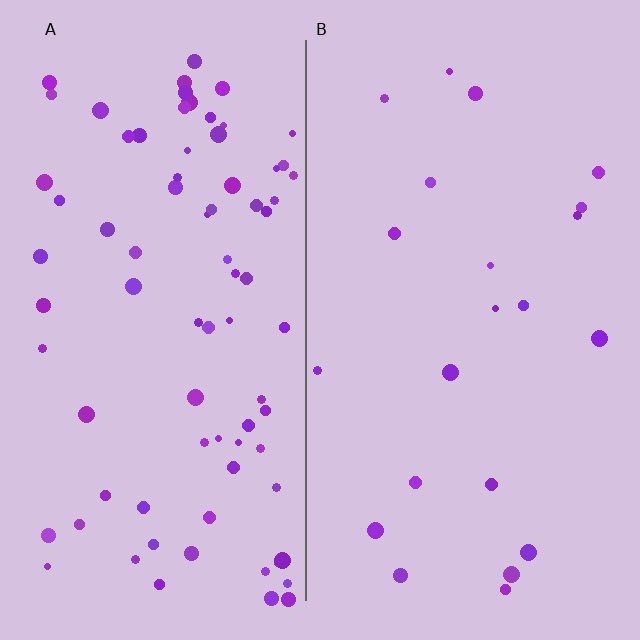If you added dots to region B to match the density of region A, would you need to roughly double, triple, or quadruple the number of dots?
Approximately quadruple.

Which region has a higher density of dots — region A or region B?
A (the left).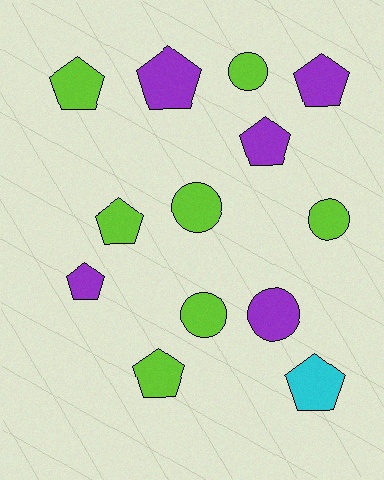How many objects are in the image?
There are 13 objects.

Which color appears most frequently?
Lime, with 7 objects.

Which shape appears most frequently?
Pentagon, with 8 objects.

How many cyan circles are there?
There are no cyan circles.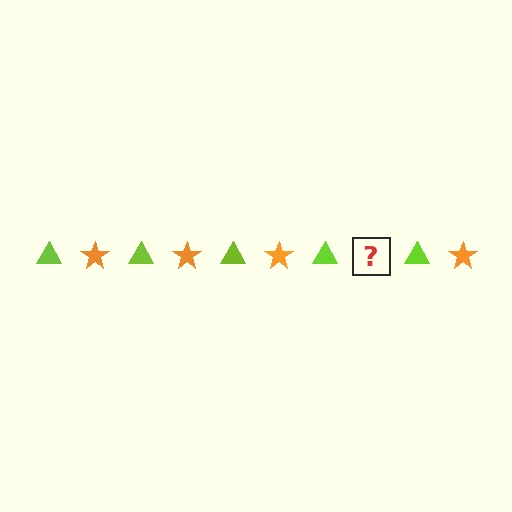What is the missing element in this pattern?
The missing element is an orange star.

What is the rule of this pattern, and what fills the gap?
The rule is that the pattern alternates between lime triangle and orange star. The gap should be filled with an orange star.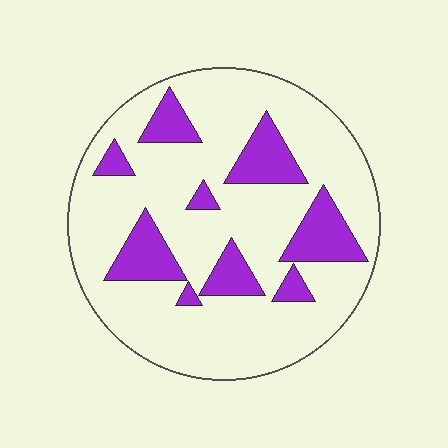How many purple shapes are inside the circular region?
9.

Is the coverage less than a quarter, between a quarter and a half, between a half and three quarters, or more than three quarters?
Less than a quarter.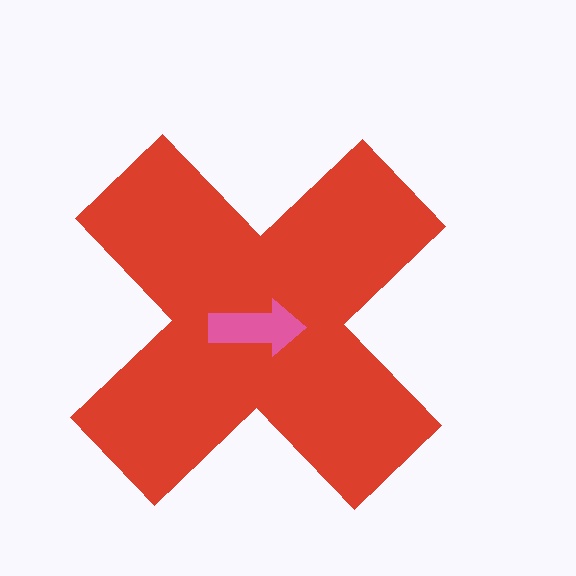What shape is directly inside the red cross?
The pink arrow.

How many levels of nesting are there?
2.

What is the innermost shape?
The pink arrow.